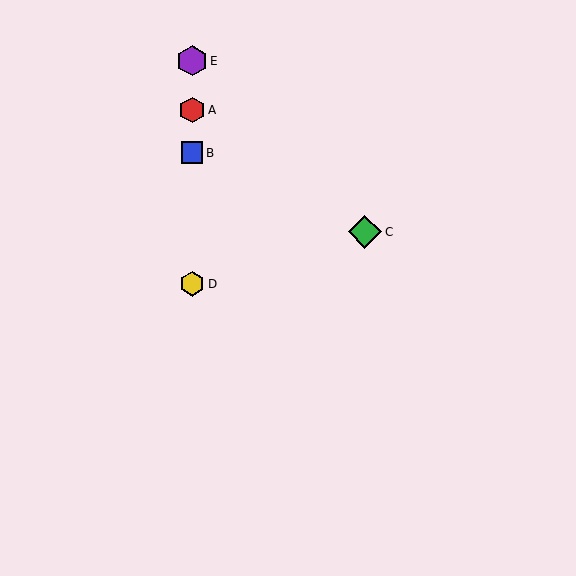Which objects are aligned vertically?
Objects A, B, D, E are aligned vertically.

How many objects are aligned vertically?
4 objects (A, B, D, E) are aligned vertically.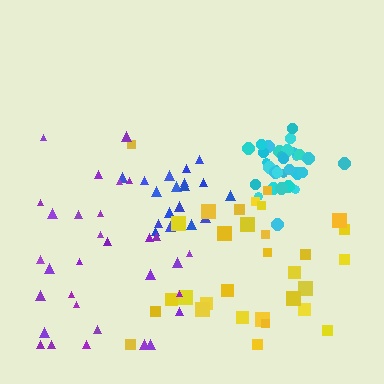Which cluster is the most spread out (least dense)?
Yellow.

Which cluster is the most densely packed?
Cyan.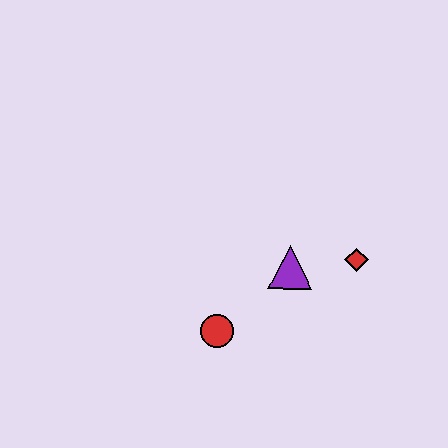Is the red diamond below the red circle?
No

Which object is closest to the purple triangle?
The red diamond is closest to the purple triangle.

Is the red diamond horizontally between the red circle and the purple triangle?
No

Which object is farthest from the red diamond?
The red circle is farthest from the red diamond.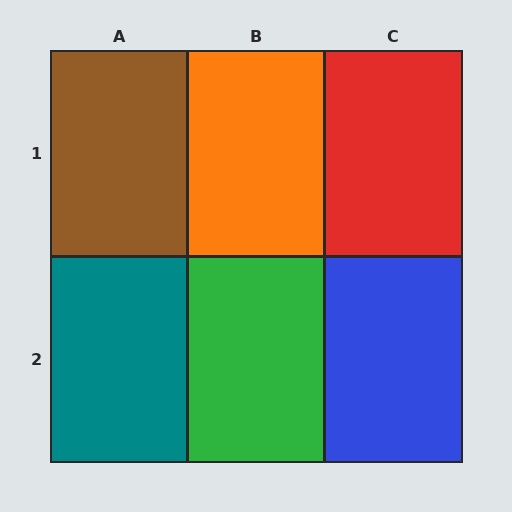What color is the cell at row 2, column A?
Teal.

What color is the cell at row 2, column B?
Green.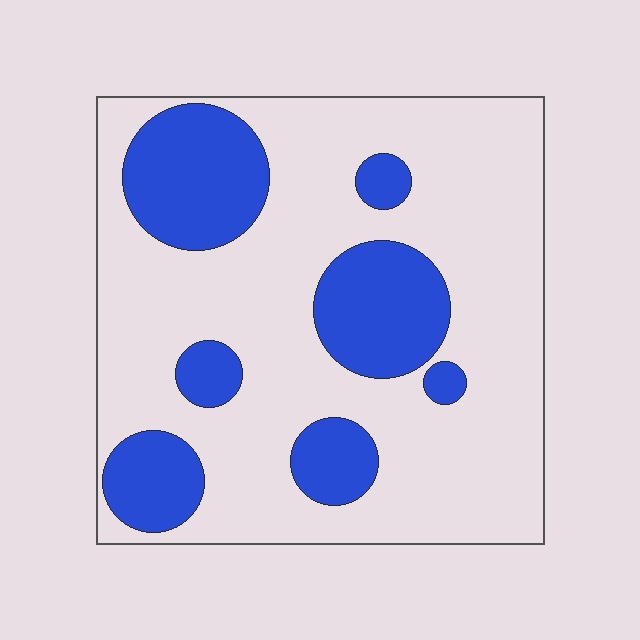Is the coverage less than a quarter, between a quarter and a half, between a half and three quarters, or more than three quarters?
Between a quarter and a half.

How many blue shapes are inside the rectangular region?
7.